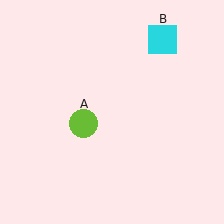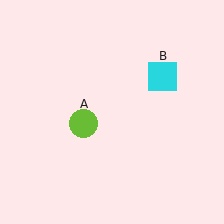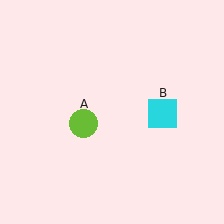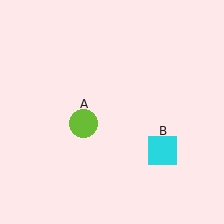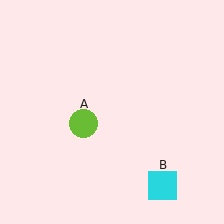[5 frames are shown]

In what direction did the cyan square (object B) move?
The cyan square (object B) moved down.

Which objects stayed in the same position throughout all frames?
Lime circle (object A) remained stationary.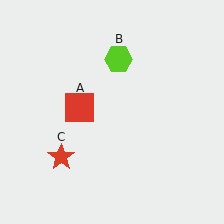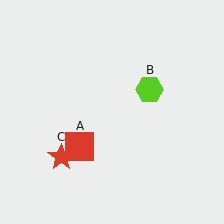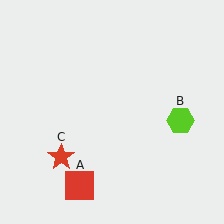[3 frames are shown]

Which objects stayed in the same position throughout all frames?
Red star (object C) remained stationary.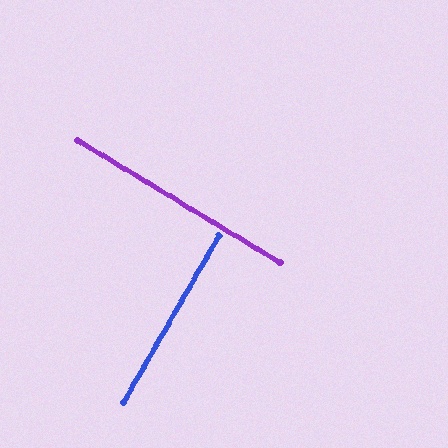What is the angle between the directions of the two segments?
Approximately 89 degrees.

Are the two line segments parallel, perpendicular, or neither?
Perpendicular — they meet at approximately 89°.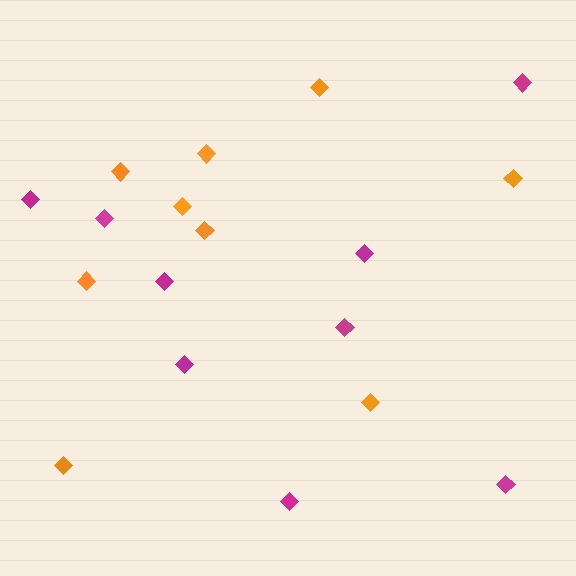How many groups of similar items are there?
There are 2 groups: one group of orange diamonds (9) and one group of magenta diamonds (9).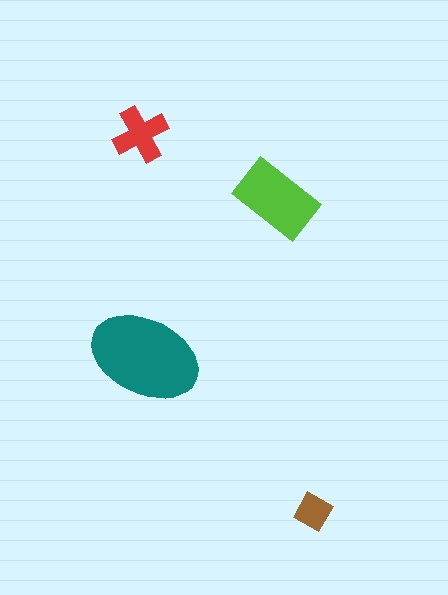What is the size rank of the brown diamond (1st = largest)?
4th.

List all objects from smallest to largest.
The brown diamond, the red cross, the lime rectangle, the teal ellipse.